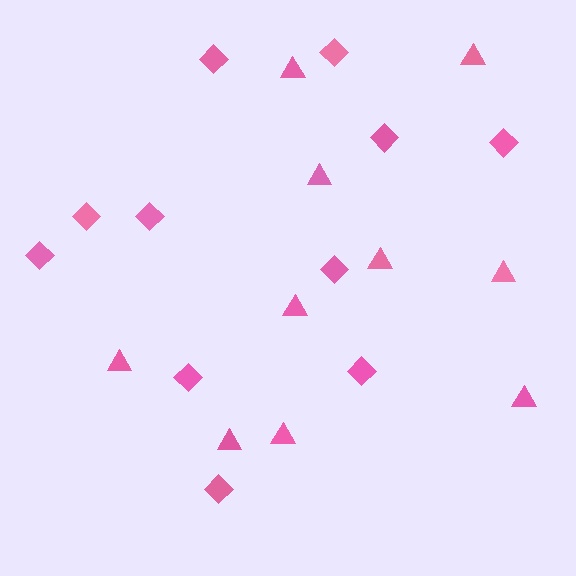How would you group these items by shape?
There are 2 groups: one group of triangles (10) and one group of diamonds (11).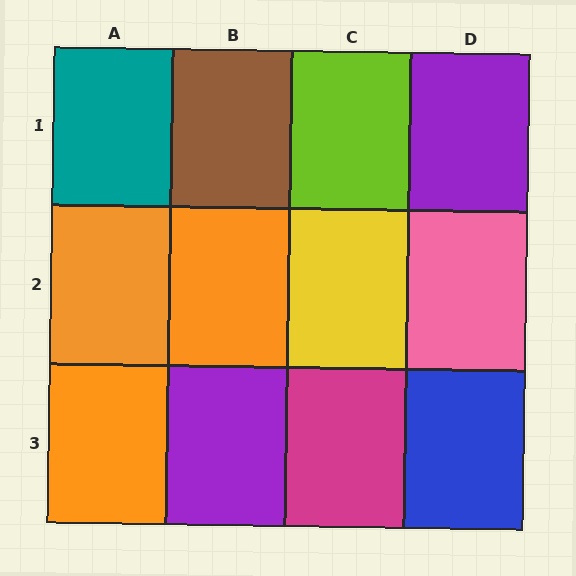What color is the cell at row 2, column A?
Orange.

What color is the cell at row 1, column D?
Purple.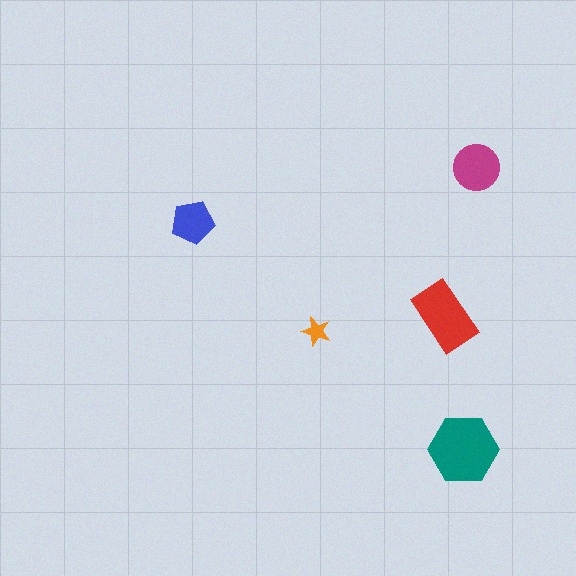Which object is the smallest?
The orange star.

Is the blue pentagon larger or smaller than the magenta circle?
Smaller.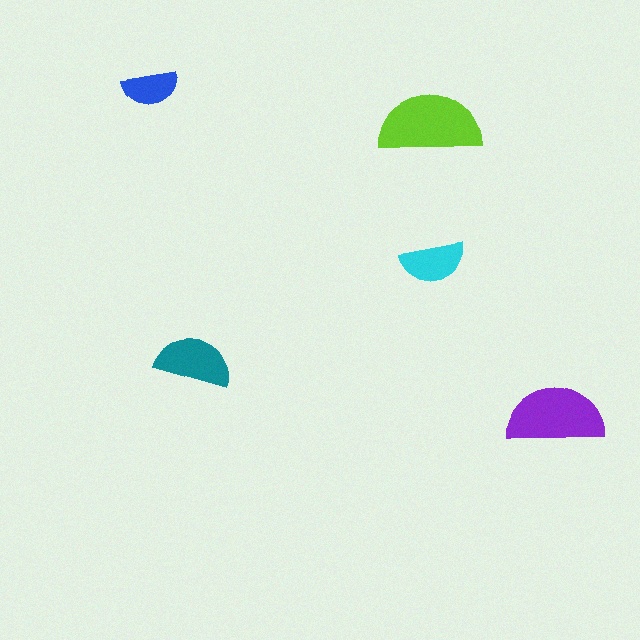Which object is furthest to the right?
The purple semicircle is rightmost.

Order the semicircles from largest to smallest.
the lime one, the purple one, the teal one, the cyan one, the blue one.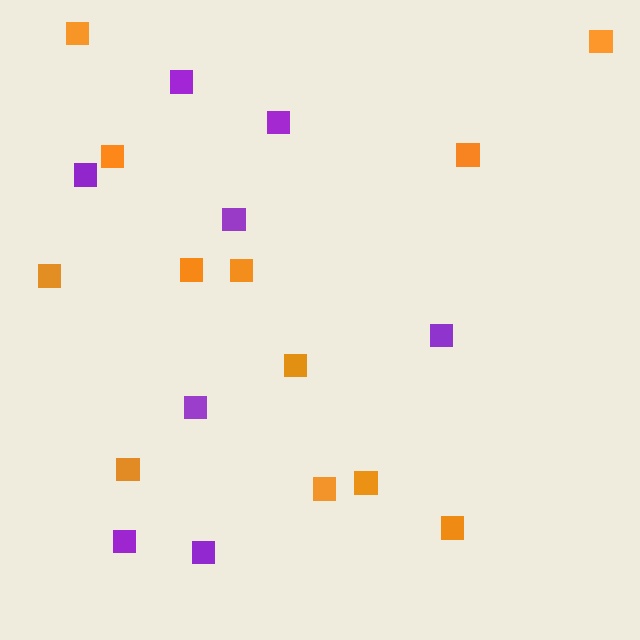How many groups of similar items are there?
There are 2 groups: one group of orange squares (12) and one group of purple squares (8).